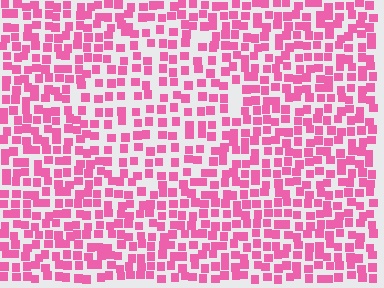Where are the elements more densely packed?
The elements are more densely packed outside the circle boundary.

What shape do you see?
I see a circle.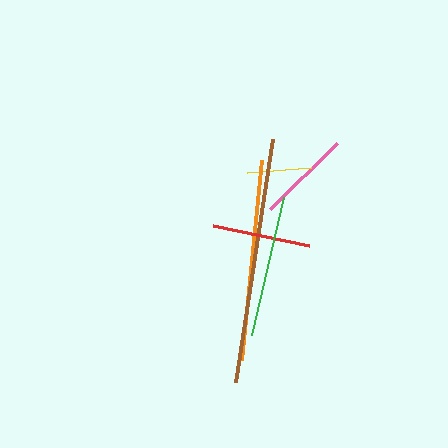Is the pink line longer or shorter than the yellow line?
The pink line is longer than the yellow line.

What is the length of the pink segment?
The pink segment is approximately 94 pixels long.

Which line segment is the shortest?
The yellow line is the shortest at approximately 64 pixels.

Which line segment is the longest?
The brown line is the longest at approximately 246 pixels.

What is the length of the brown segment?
The brown segment is approximately 246 pixels long.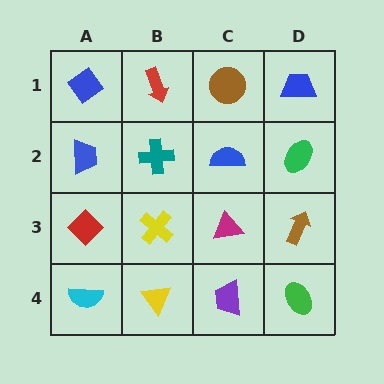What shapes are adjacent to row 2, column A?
A blue diamond (row 1, column A), a red diamond (row 3, column A), a teal cross (row 2, column B).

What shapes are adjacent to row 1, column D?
A green ellipse (row 2, column D), a brown circle (row 1, column C).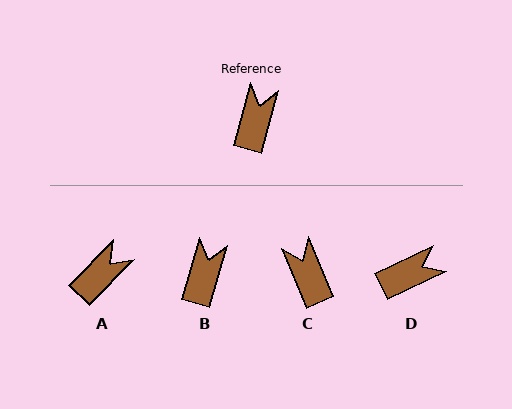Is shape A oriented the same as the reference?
No, it is off by about 29 degrees.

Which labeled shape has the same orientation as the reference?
B.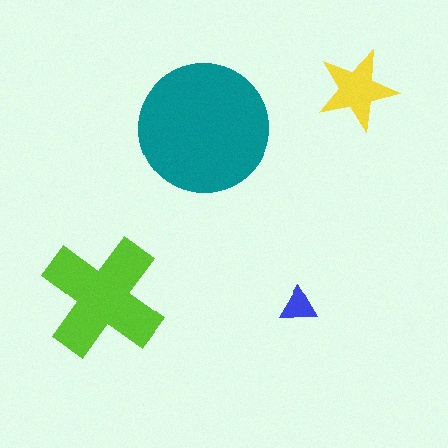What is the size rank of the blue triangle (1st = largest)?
4th.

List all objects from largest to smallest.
The teal circle, the lime cross, the yellow star, the blue triangle.